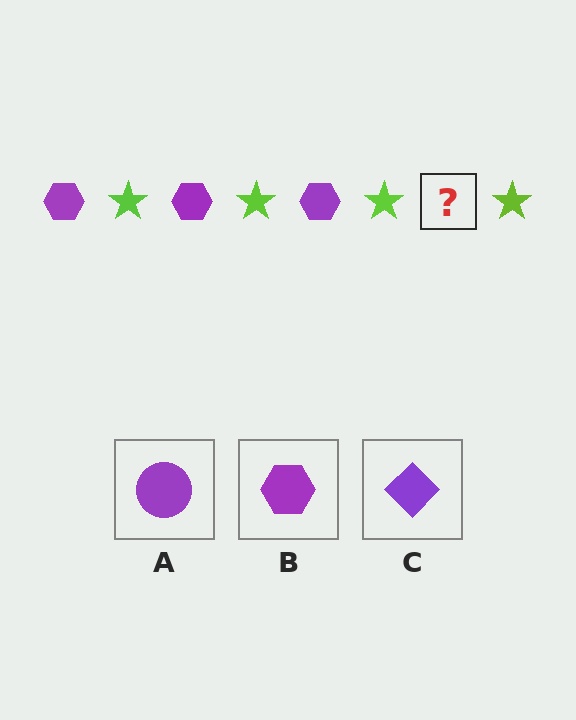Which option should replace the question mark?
Option B.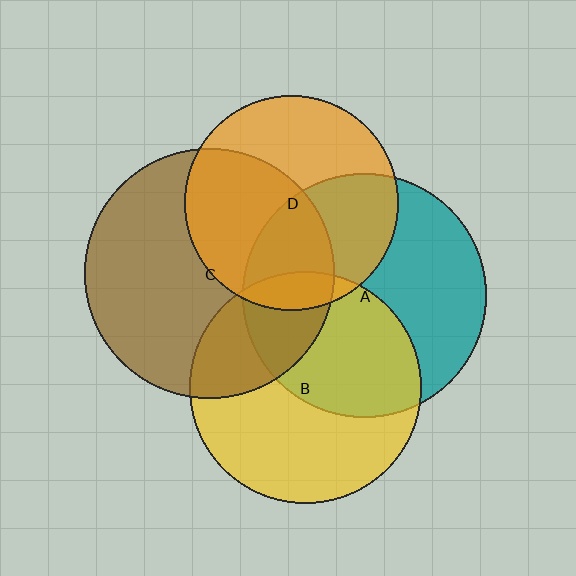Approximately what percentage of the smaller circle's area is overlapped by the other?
Approximately 50%.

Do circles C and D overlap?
Yes.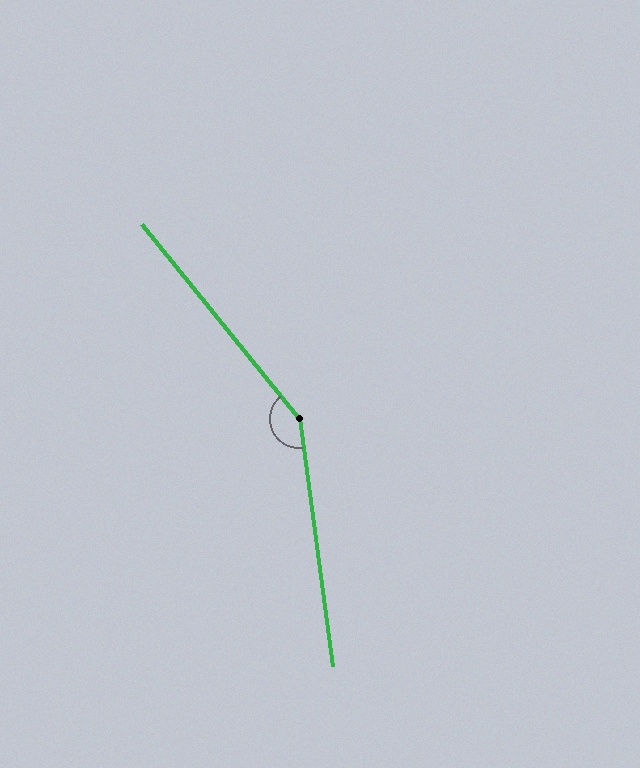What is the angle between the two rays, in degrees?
Approximately 149 degrees.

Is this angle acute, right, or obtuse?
It is obtuse.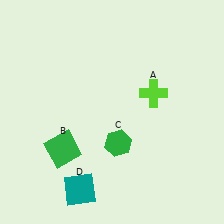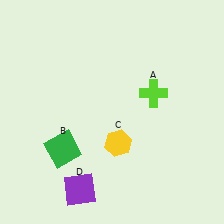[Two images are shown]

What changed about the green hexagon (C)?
In Image 1, C is green. In Image 2, it changed to yellow.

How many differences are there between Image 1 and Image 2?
There are 2 differences between the two images.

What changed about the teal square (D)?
In Image 1, D is teal. In Image 2, it changed to purple.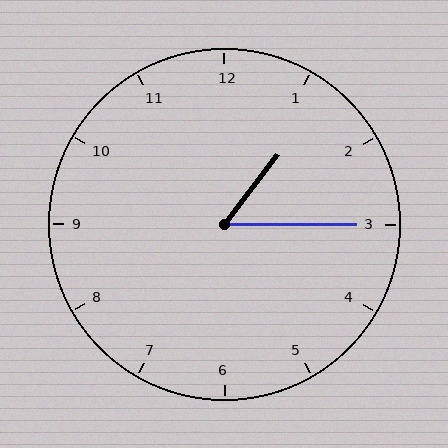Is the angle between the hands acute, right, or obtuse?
It is acute.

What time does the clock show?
1:15.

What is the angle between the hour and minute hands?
Approximately 52 degrees.